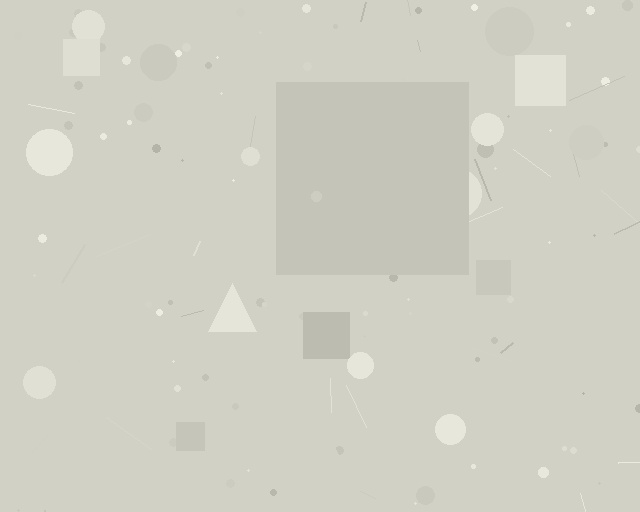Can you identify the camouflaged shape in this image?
The camouflaged shape is a square.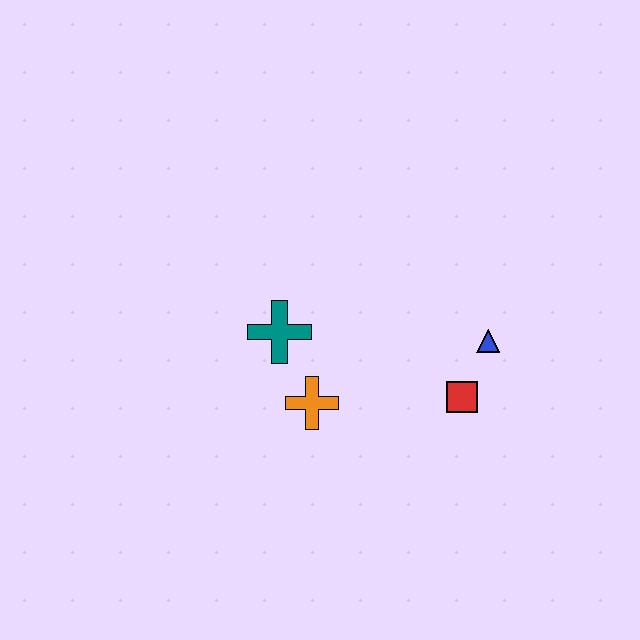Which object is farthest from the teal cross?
The blue triangle is farthest from the teal cross.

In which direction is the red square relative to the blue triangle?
The red square is below the blue triangle.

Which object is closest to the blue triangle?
The red square is closest to the blue triangle.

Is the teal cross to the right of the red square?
No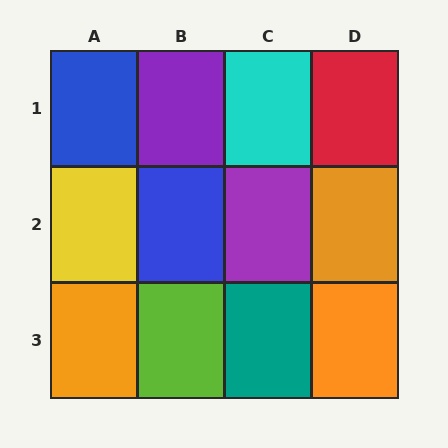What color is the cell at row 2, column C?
Purple.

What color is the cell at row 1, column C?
Cyan.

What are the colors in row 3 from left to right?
Orange, lime, teal, orange.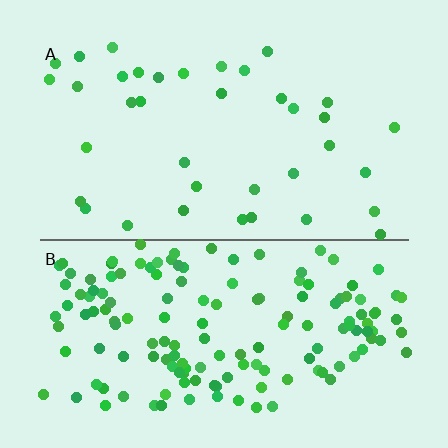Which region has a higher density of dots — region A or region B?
B (the bottom).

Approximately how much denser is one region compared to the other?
Approximately 4.2× — region B over region A.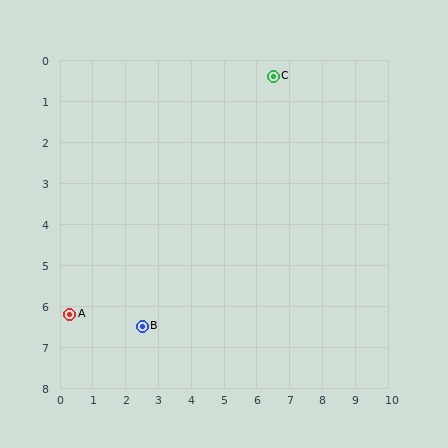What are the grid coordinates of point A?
Point A is at approximately (0.3, 6.2).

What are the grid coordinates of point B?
Point B is at approximately (2.5, 6.5).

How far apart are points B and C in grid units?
Points B and C are about 7.3 grid units apart.